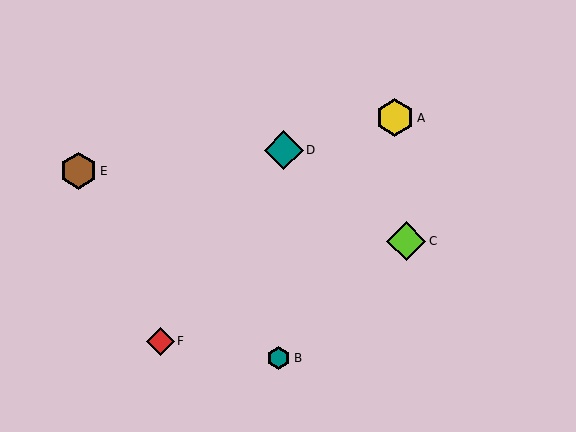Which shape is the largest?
The lime diamond (labeled C) is the largest.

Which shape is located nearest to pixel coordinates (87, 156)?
The brown hexagon (labeled E) at (79, 171) is nearest to that location.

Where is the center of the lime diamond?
The center of the lime diamond is at (406, 241).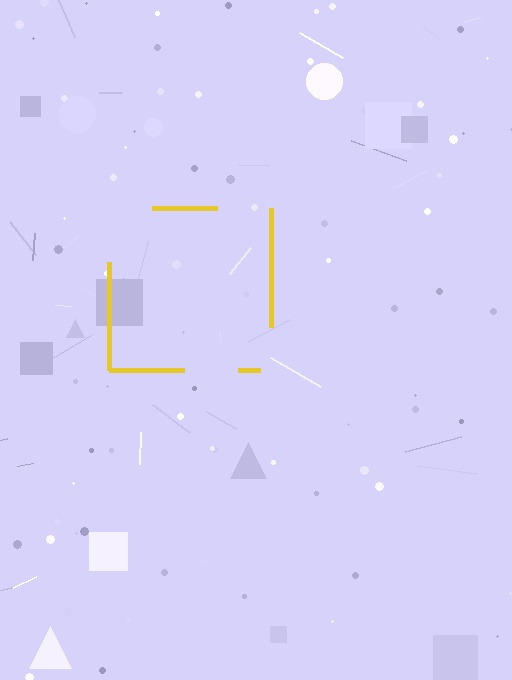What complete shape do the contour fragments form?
The contour fragments form a square.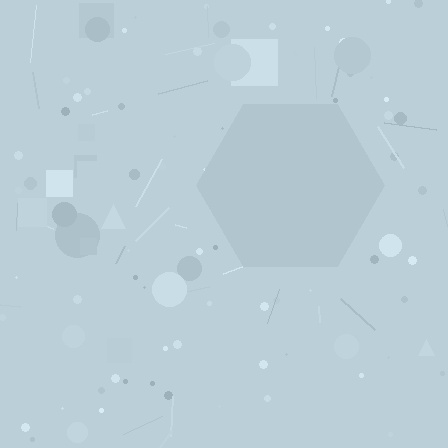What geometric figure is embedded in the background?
A hexagon is embedded in the background.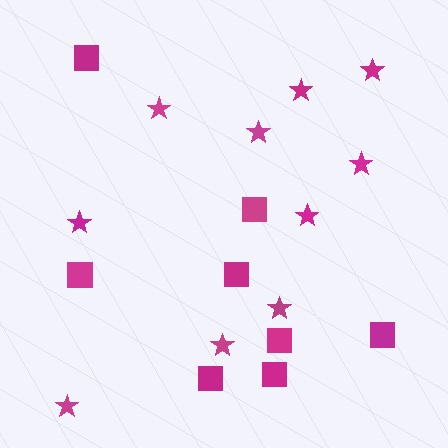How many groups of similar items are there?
There are 2 groups: one group of squares (8) and one group of stars (10).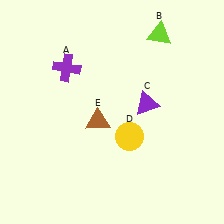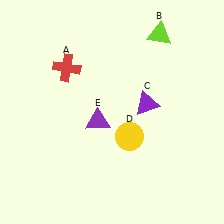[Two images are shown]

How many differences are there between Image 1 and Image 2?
There are 2 differences between the two images.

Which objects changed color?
A changed from purple to red. E changed from brown to purple.